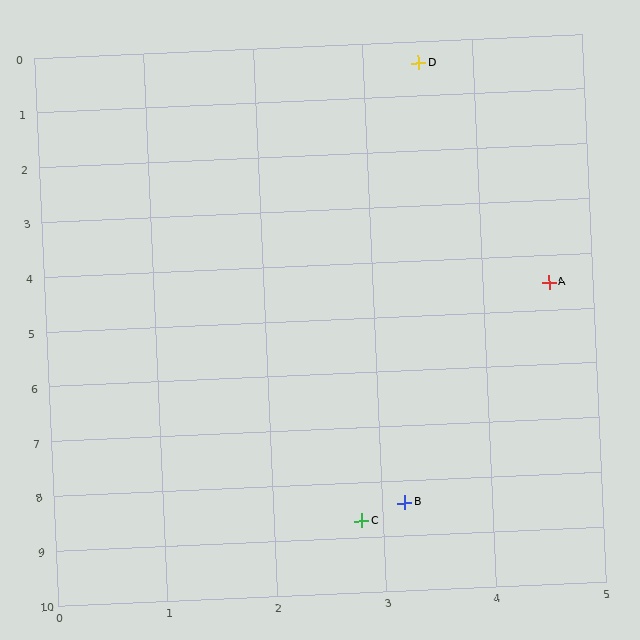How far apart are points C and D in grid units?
Points C and D are about 8.3 grid units apart.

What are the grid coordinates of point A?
Point A is at approximately (4.6, 4.5).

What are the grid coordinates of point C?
Point C is at approximately (2.8, 8.7).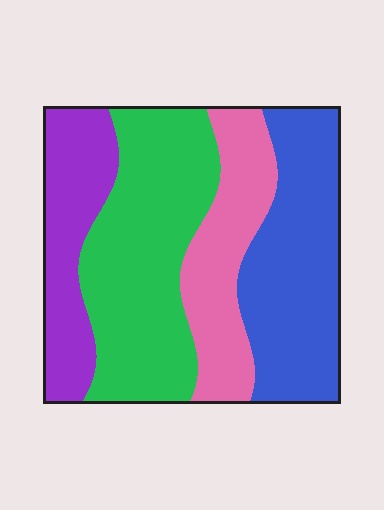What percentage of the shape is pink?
Pink takes up about one fifth (1/5) of the shape.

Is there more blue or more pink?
Blue.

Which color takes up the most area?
Green, at roughly 35%.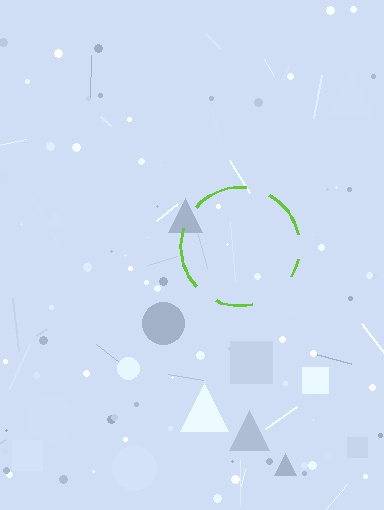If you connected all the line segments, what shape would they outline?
They would outline a circle.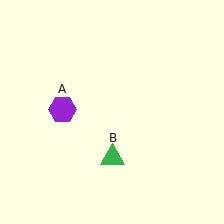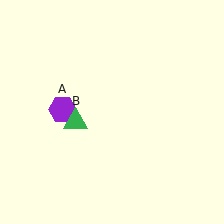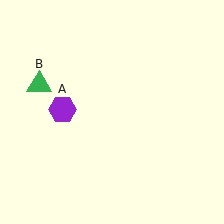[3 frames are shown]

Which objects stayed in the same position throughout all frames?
Purple hexagon (object A) remained stationary.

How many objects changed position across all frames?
1 object changed position: green triangle (object B).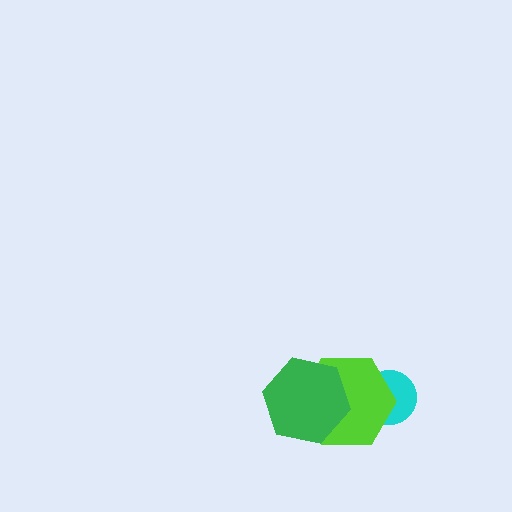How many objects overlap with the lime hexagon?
2 objects overlap with the lime hexagon.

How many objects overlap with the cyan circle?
1 object overlaps with the cyan circle.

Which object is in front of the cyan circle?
The lime hexagon is in front of the cyan circle.